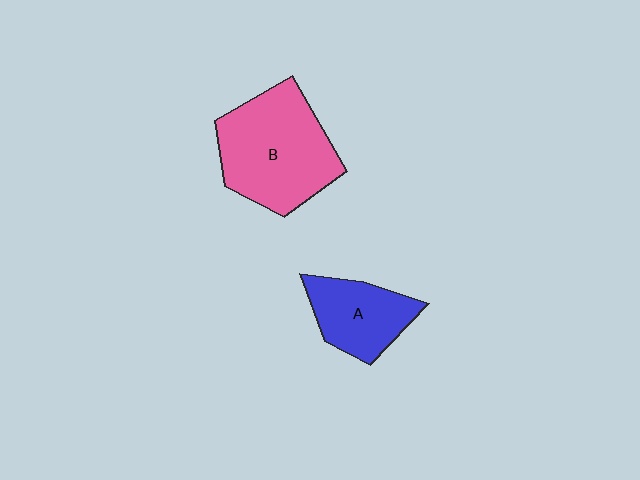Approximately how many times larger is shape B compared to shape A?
Approximately 1.7 times.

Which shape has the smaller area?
Shape A (blue).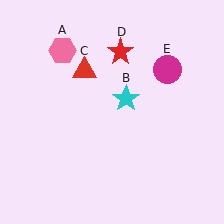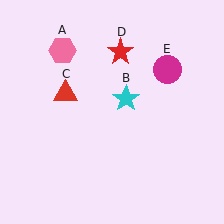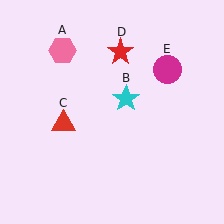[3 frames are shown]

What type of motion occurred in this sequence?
The red triangle (object C) rotated counterclockwise around the center of the scene.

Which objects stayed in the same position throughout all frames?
Pink hexagon (object A) and cyan star (object B) and red star (object D) and magenta circle (object E) remained stationary.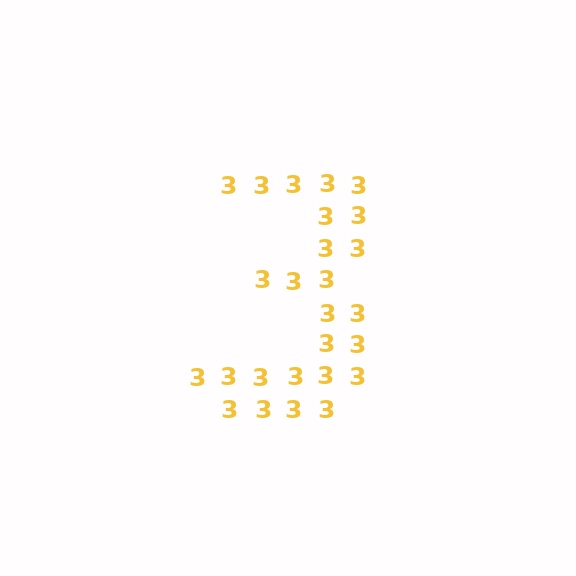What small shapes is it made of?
It is made of small digit 3's.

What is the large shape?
The large shape is the digit 3.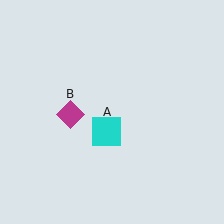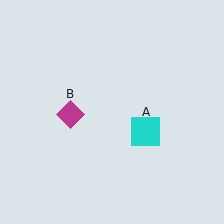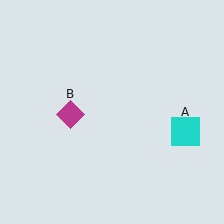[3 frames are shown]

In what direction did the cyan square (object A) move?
The cyan square (object A) moved right.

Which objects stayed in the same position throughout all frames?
Magenta diamond (object B) remained stationary.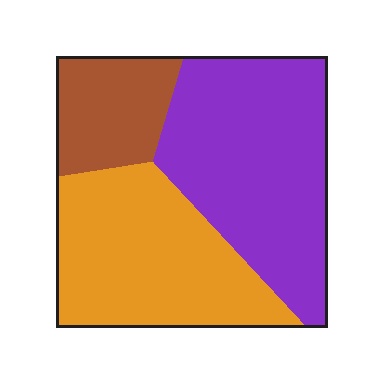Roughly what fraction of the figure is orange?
Orange takes up about three eighths (3/8) of the figure.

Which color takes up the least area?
Brown, at roughly 15%.